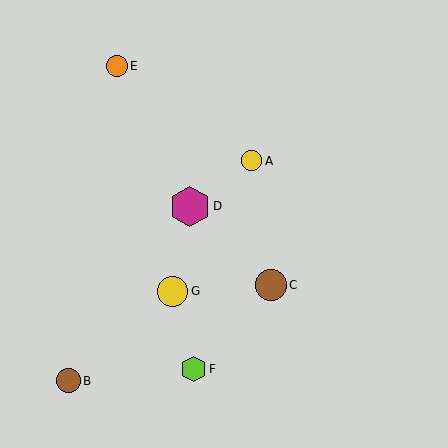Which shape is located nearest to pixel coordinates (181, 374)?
The lime hexagon (labeled F) at (194, 369) is nearest to that location.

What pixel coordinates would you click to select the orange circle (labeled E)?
Click at (117, 66) to select the orange circle E.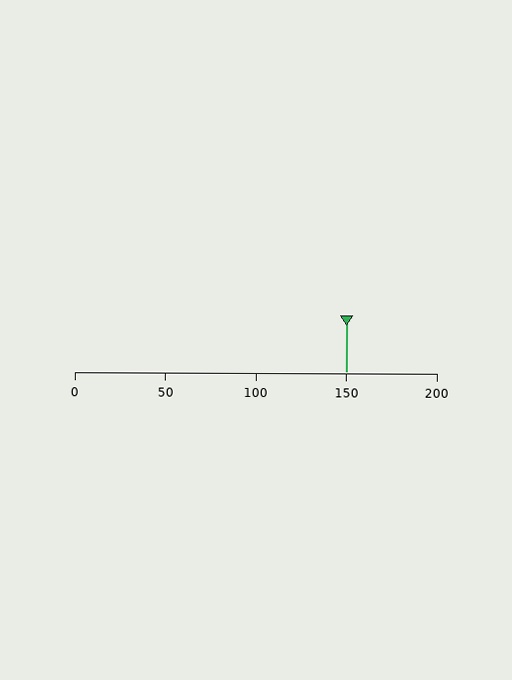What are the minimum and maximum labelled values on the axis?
The axis runs from 0 to 200.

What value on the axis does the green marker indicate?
The marker indicates approximately 150.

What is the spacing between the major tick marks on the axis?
The major ticks are spaced 50 apart.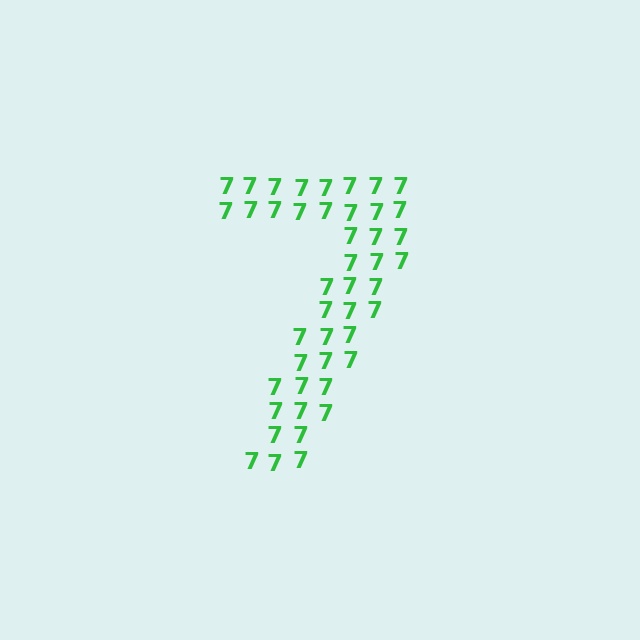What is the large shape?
The large shape is the digit 7.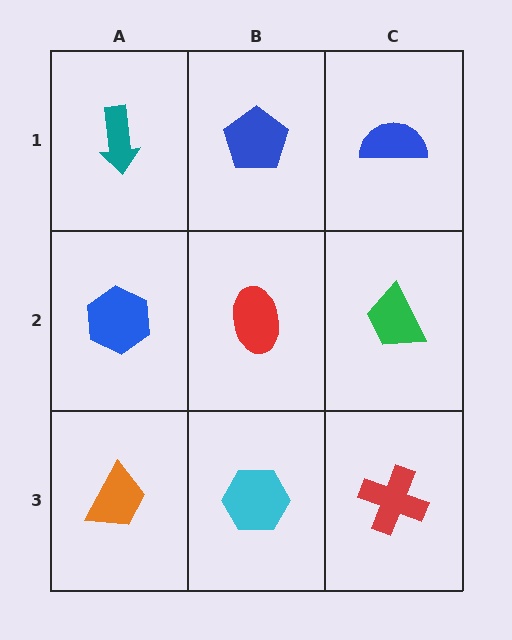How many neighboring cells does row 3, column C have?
2.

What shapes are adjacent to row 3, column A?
A blue hexagon (row 2, column A), a cyan hexagon (row 3, column B).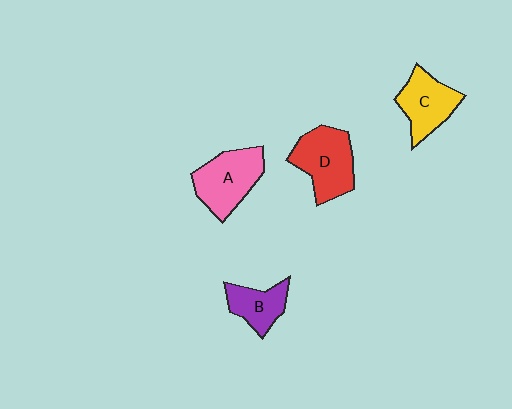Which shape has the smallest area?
Shape B (purple).